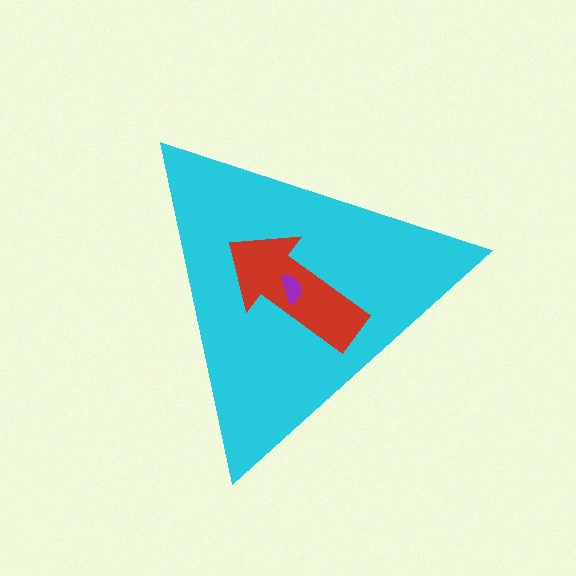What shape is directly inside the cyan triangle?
The red arrow.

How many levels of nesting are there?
3.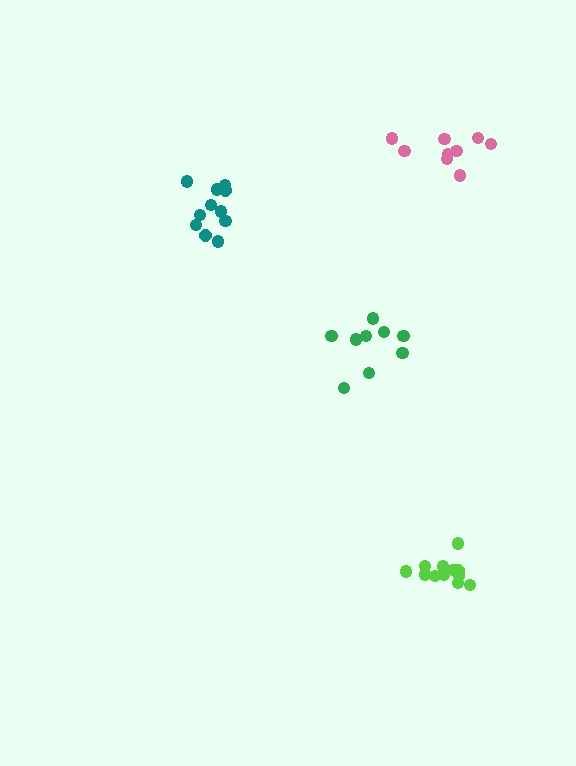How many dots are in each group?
Group 1: 9 dots, Group 2: 13 dots, Group 3: 11 dots, Group 4: 9 dots (42 total).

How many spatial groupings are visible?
There are 4 spatial groupings.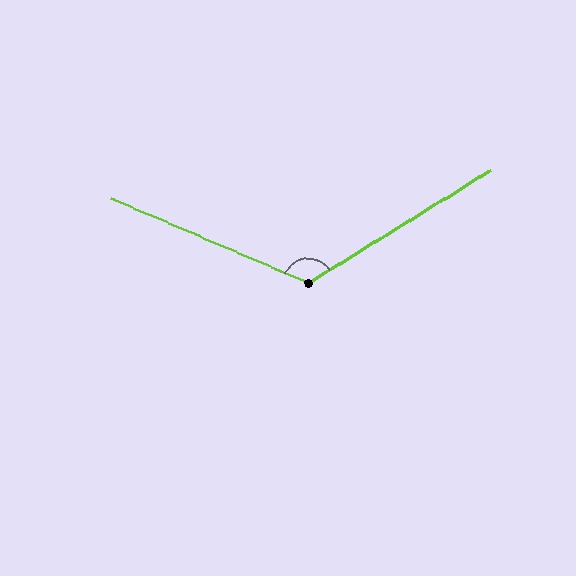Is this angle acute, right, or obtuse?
It is obtuse.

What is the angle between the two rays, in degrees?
Approximately 125 degrees.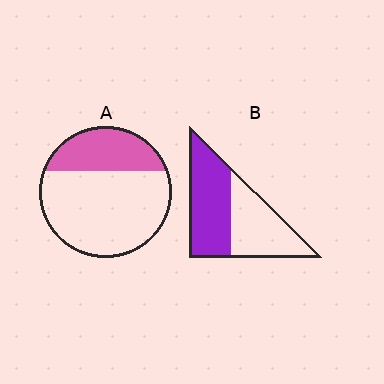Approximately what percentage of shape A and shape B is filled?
A is approximately 30% and B is approximately 55%.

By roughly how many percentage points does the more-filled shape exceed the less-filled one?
By roughly 25 percentage points (B over A).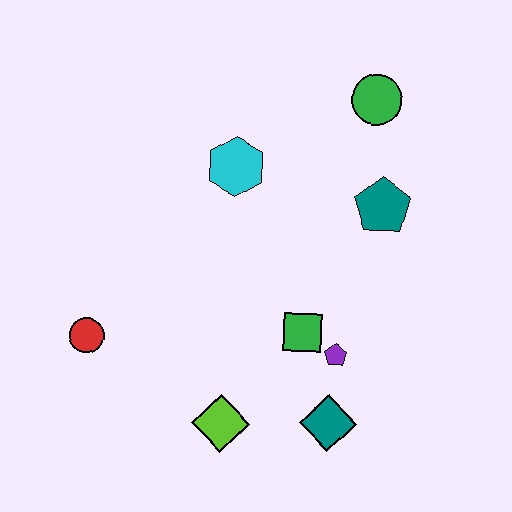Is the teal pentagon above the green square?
Yes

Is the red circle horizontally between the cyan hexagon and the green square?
No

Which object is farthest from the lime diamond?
The green circle is farthest from the lime diamond.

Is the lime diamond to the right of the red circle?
Yes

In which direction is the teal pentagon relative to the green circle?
The teal pentagon is below the green circle.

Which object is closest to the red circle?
The lime diamond is closest to the red circle.